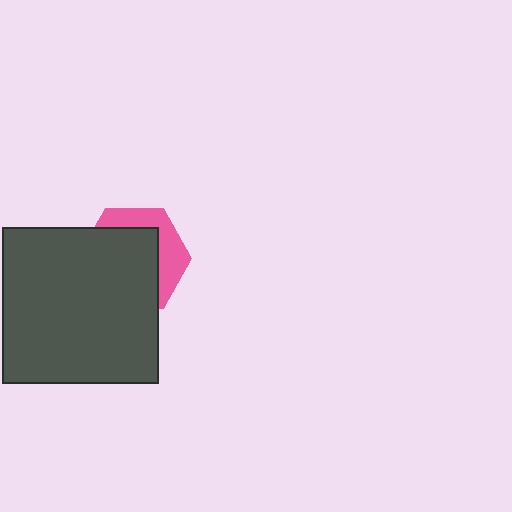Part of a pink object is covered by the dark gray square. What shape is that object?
It is a hexagon.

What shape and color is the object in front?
The object in front is a dark gray square.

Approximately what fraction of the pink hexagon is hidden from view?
Roughly 66% of the pink hexagon is hidden behind the dark gray square.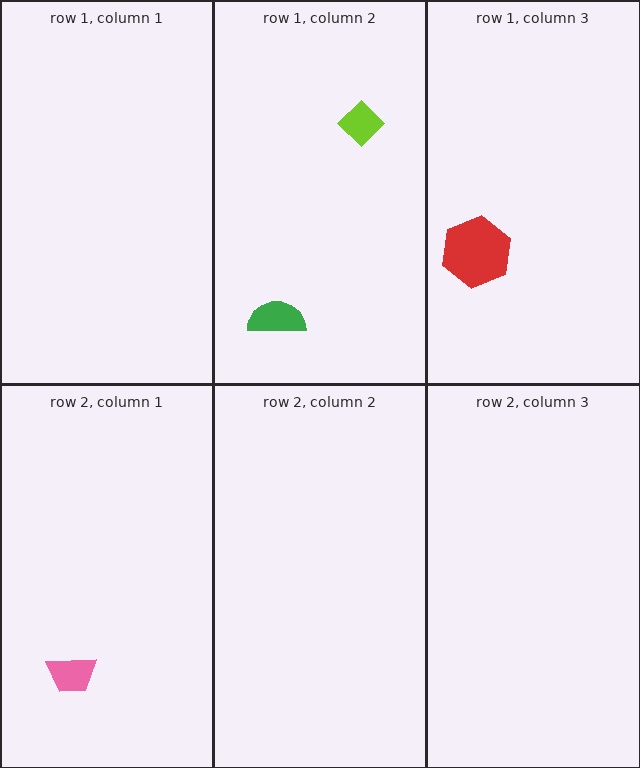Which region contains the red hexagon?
The row 1, column 3 region.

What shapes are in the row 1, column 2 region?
The green semicircle, the lime diamond.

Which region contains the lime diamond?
The row 1, column 2 region.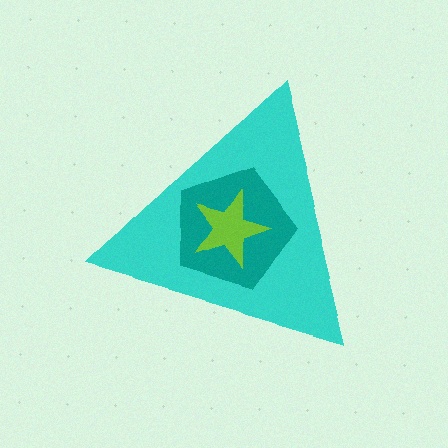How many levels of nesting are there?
3.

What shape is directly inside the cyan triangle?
The teal pentagon.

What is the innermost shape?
The lime star.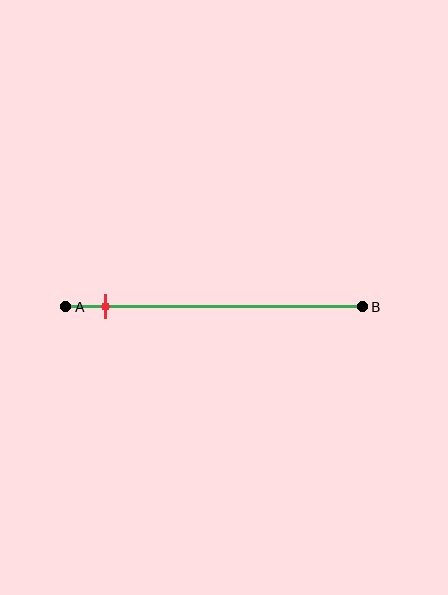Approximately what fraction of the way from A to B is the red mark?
The red mark is approximately 15% of the way from A to B.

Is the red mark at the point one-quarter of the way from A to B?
No, the mark is at about 15% from A, not at the 25% one-quarter point.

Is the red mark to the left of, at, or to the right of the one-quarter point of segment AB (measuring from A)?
The red mark is to the left of the one-quarter point of segment AB.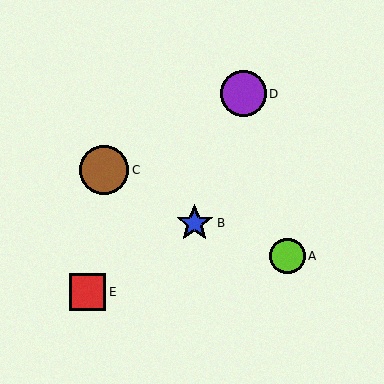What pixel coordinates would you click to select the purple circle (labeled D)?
Click at (243, 94) to select the purple circle D.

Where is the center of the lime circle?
The center of the lime circle is at (287, 256).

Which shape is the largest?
The brown circle (labeled C) is the largest.